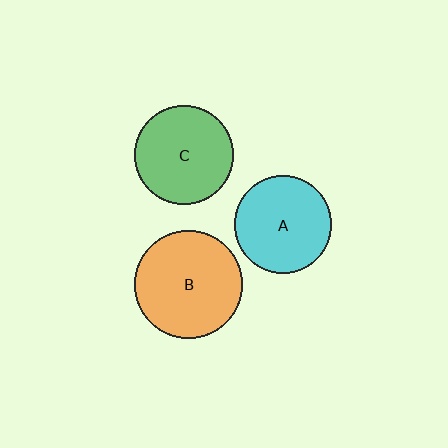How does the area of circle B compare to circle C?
Approximately 1.2 times.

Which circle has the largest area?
Circle B (orange).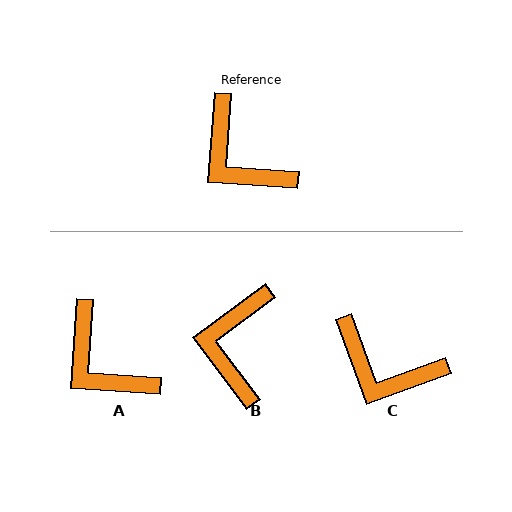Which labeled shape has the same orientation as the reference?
A.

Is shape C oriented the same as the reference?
No, it is off by about 24 degrees.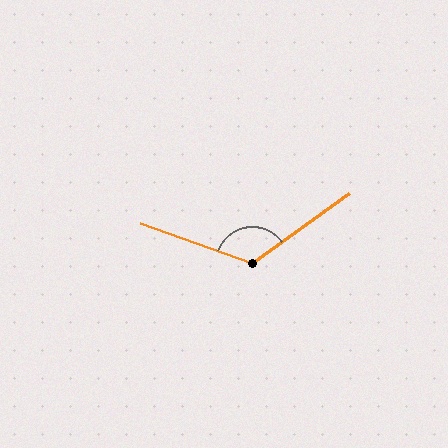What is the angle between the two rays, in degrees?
Approximately 124 degrees.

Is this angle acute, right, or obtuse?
It is obtuse.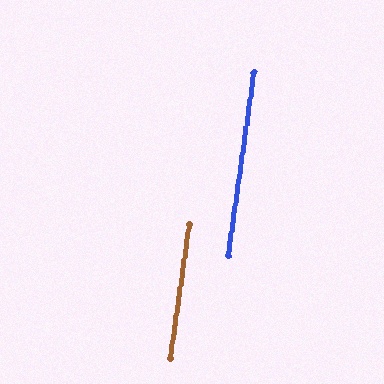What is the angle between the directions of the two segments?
Approximately 0 degrees.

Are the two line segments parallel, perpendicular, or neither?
Parallel — their directions differ by only 0.3°.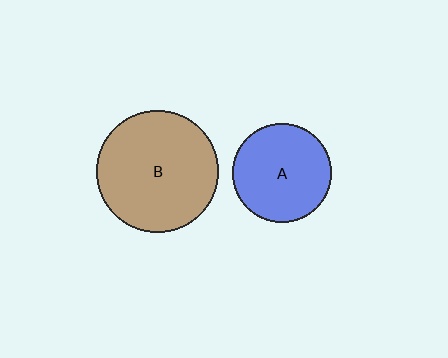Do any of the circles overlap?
No, none of the circles overlap.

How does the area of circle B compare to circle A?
Approximately 1.5 times.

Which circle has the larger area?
Circle B (brown).